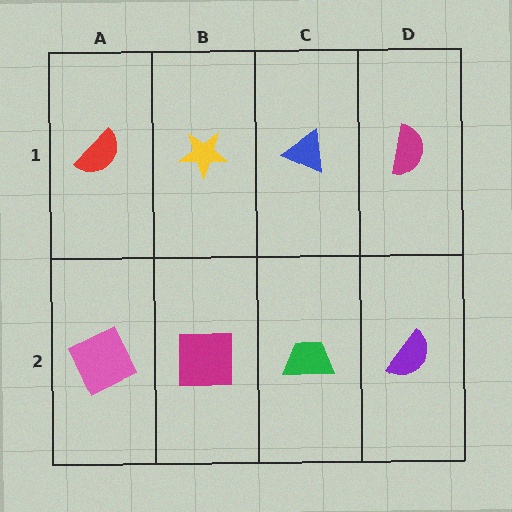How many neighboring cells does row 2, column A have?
2.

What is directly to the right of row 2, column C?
A purple semicircle.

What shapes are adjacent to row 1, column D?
A purple semicircle (row 2, column D), a blue triangle (row 1, column C).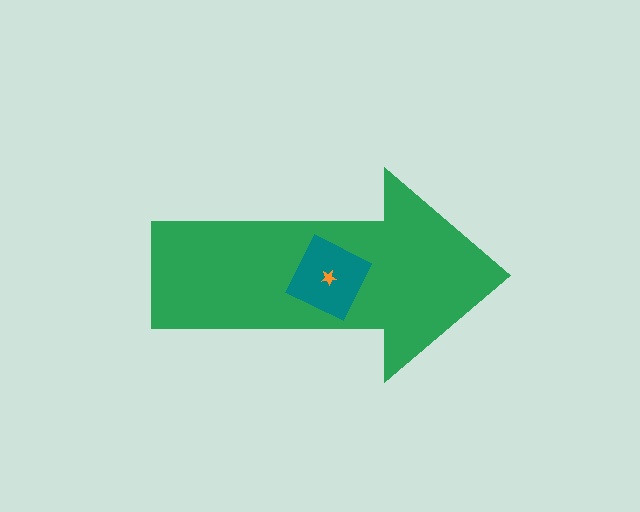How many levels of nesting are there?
3.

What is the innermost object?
The orange star.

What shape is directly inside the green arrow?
The teal square.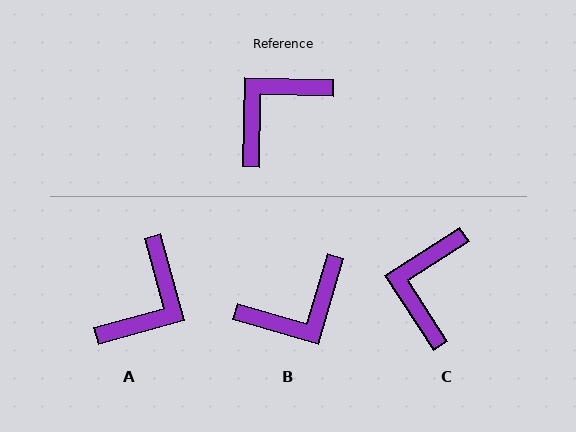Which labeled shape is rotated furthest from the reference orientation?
B, about 165 degrees away.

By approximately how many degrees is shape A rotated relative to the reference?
Approximately 163 degrees clockwise.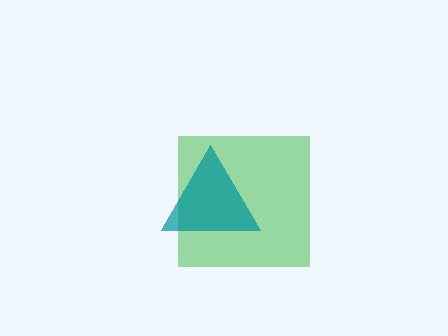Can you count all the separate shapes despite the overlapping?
Yes, there are 2 separate shapes.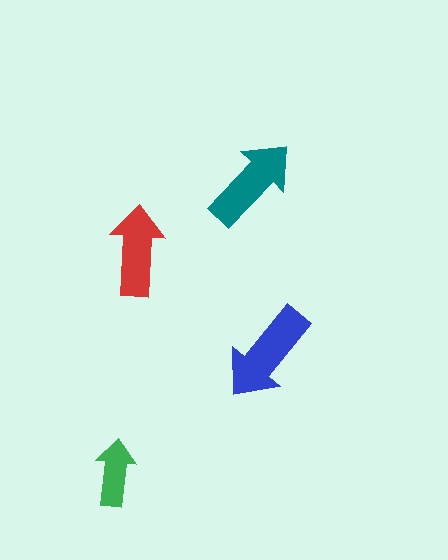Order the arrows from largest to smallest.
the blue one, the teal one, the red one, the green one.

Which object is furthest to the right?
The blue arrow is rightmost.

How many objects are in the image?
There are 4 objects in the image.